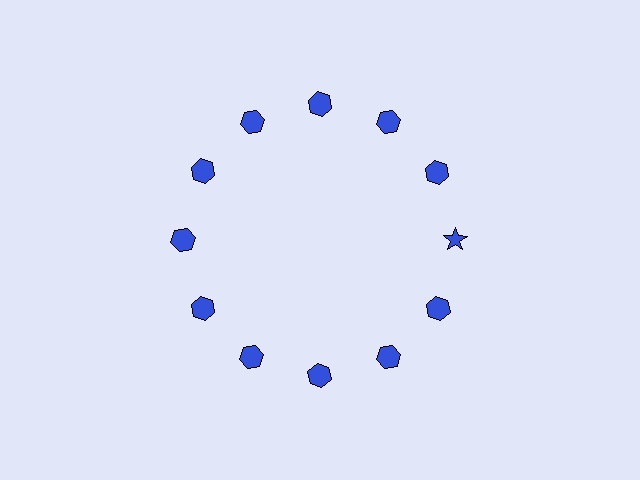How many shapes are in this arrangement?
There are 12 shapes arranged in a ring pattern.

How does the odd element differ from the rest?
It has a different shape: star instead of hexagon.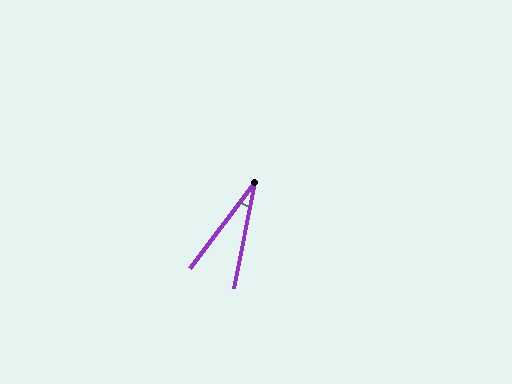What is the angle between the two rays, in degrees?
Approximately 26 degrees.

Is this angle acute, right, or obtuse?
It is acute.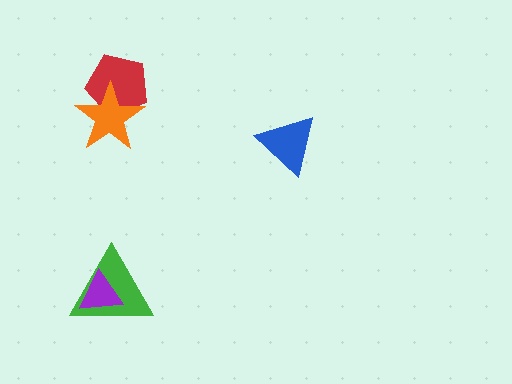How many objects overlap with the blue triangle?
0 objects overlap with the blue triangle.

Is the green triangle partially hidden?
Yes, it is partially covered by another shape.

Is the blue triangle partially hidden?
No, no other shape covers it.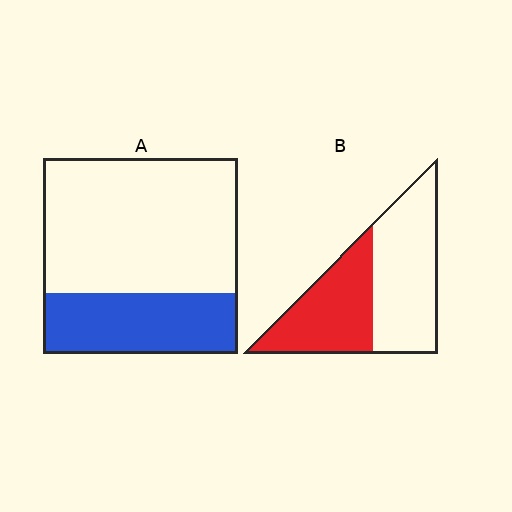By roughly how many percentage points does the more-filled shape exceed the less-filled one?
By roughly 15 percentage points (B over A).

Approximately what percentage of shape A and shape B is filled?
A is approximately 30% and B is approximately 45%.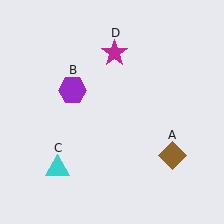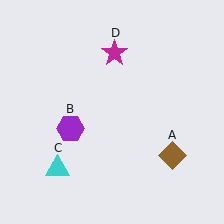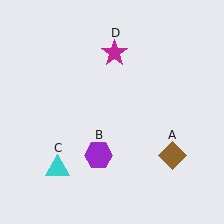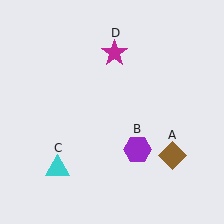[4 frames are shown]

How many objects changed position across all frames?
1 object changed position: purple hexagon (object B).